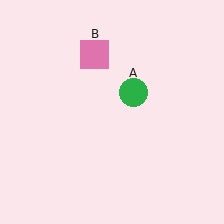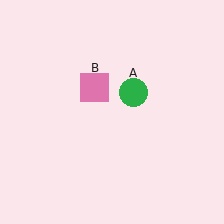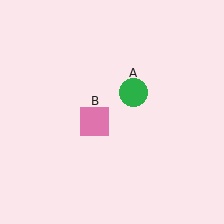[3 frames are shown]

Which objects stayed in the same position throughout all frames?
Green circle (object A) remained stationary.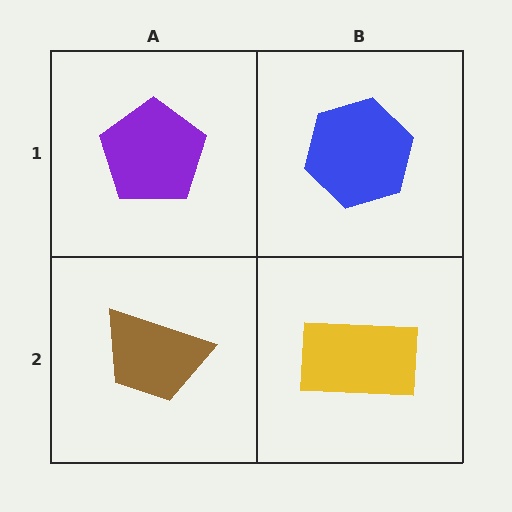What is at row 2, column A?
A brown trapezoid.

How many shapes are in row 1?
2 shapes.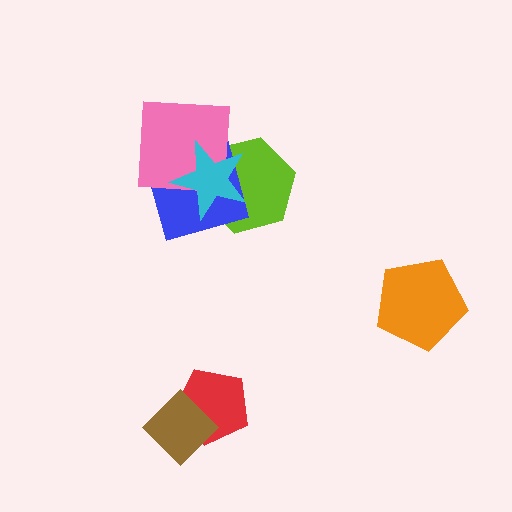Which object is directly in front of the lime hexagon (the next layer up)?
The blue square is directly in front of the lime hexagon.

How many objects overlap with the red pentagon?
1 object overlaps with the red pentagon.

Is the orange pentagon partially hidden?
No, no other shape covers it.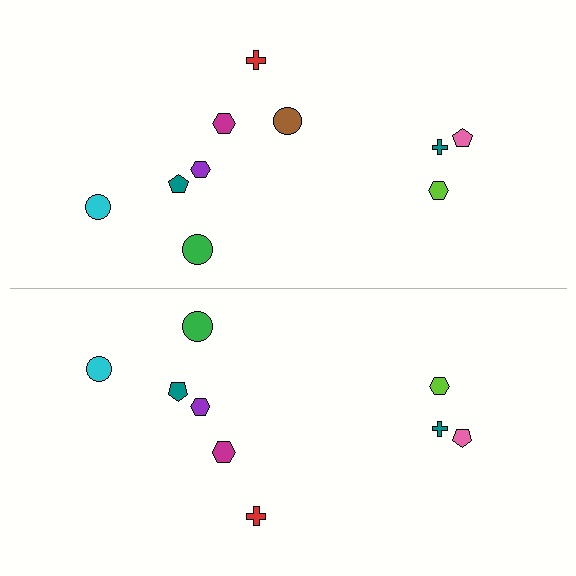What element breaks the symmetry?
A brown circle is missing from the bottom side.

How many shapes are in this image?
There are 19 shapes in this image.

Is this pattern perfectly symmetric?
No, the pattern is not perfectly symmetric. A brown circle is missing from the bottom side.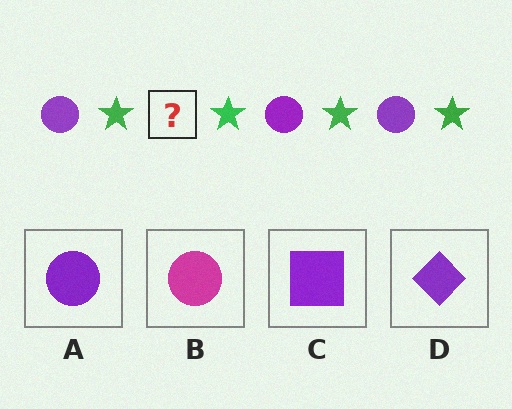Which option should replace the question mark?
Option A.